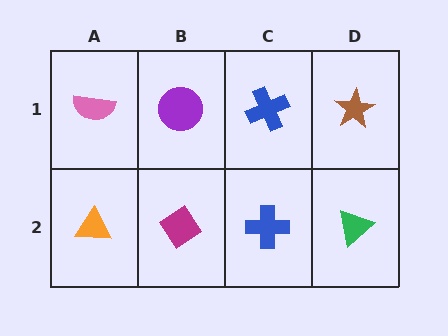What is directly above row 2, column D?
A brown star.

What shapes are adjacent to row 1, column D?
A green triangle (row 2, column D), a blue cross (row 1, column C).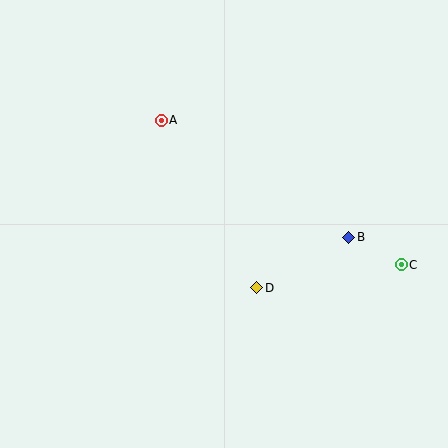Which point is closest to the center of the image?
Point D at (257, 288) is closest to the center.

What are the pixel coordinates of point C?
Point C is at (401, 265).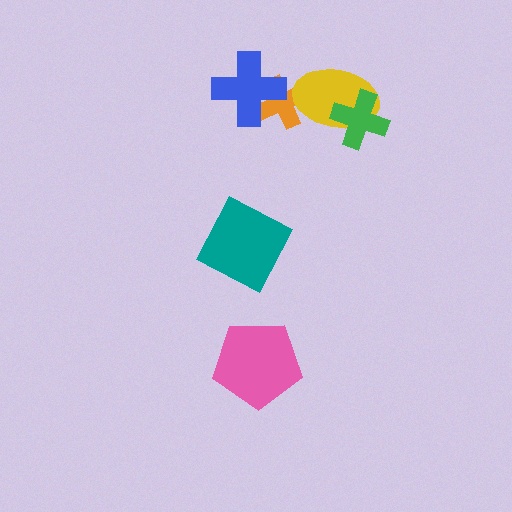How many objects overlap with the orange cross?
2 objects overlap with the orange cross.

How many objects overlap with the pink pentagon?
0 objects overlap with the pink pentagon.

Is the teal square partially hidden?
No, no other shape covers it.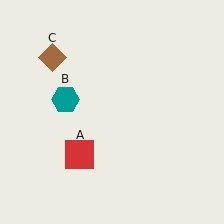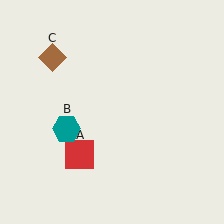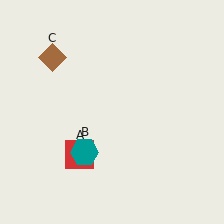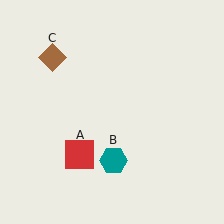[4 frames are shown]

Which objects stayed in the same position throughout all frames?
Red square (object A) and brown diamond (object C) remained stationary.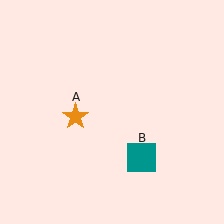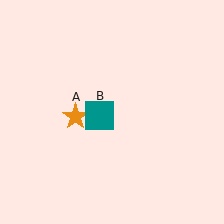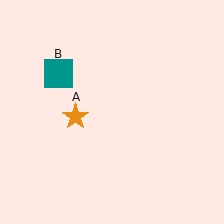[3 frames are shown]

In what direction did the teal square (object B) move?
The teal square (object B) moved up and to the left.